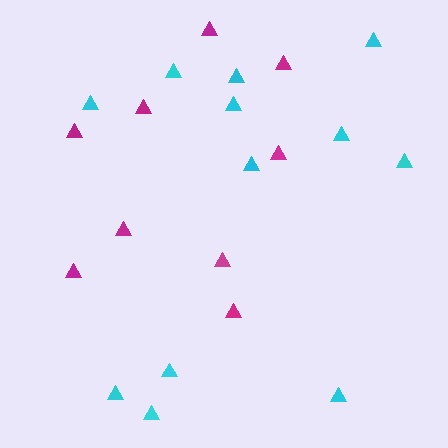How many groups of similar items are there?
There are 2 groups: one group of magenta triangles (9) and one group of cyan triangles (12).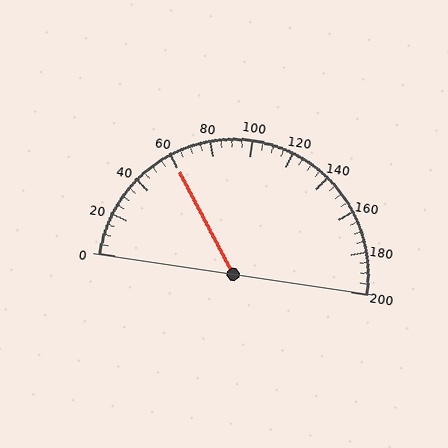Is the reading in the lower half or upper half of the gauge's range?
The reading is in the lower half of the range (0 to 200).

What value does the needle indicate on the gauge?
The needle indicates approximately 60.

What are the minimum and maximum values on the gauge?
The gauge ranges from 0 to 200.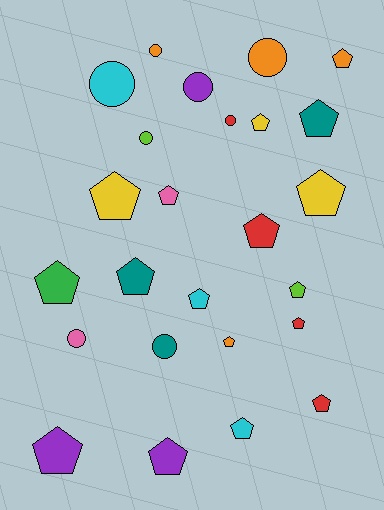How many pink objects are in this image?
There are 2 pink objects.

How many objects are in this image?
There are 25 objects.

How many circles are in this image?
There are 8 circles.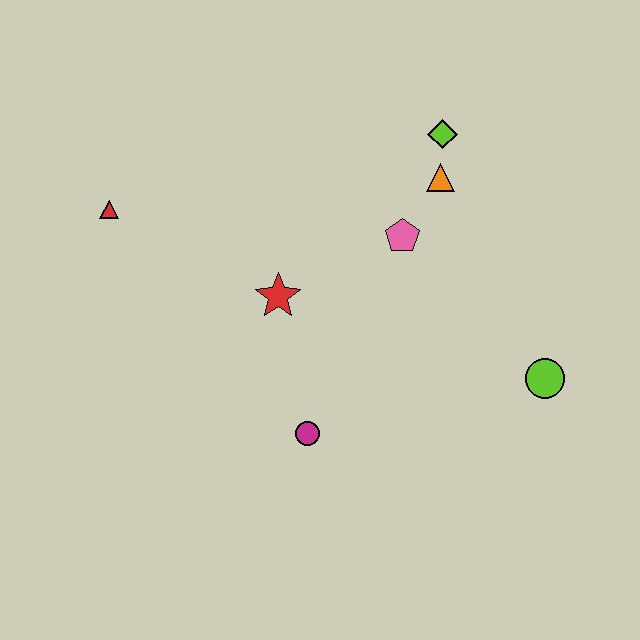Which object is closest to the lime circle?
The pink pentagon is closest to the lime circle.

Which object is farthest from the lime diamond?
The red triangle is farthest from the lime diamond.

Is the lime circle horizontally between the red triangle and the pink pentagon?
No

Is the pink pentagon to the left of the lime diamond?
Yes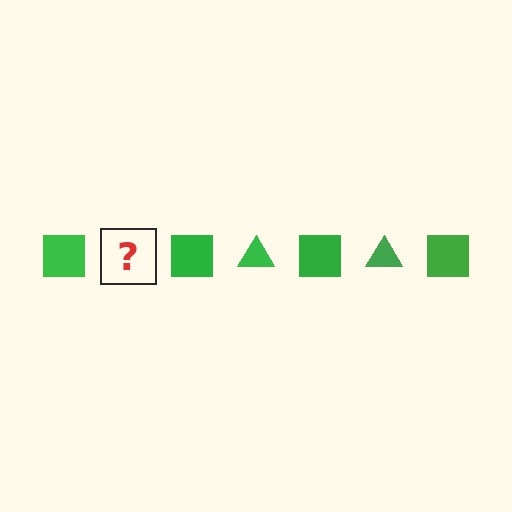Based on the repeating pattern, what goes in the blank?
The blank should be a green triangle.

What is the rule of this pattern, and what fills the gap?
The rule is that the pattern cycles through square, triangle shapes in green. The gap should be filled with a green triangle.